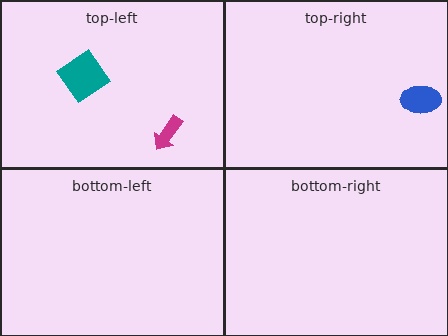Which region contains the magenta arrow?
The top-left region.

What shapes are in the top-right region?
The blue ellipse.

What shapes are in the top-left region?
The magenta arrow, the teal diamond.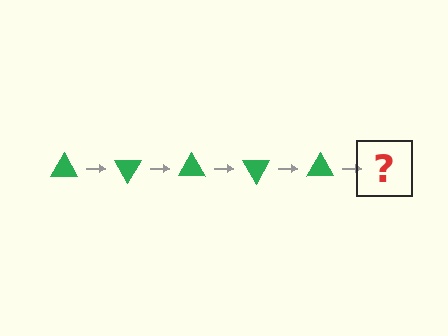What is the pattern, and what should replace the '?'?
The pattern is that the triangle rotates 60 degrees each step. The '?' should be a green triangle rotated 300 degrees.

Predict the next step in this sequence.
The next step is a green triangle rotated 300 degrees.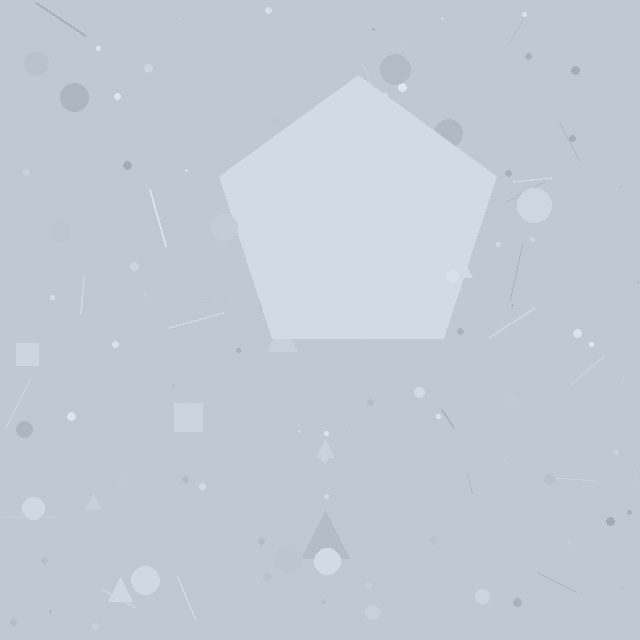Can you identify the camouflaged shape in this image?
The camouflaged shape is a pentagon.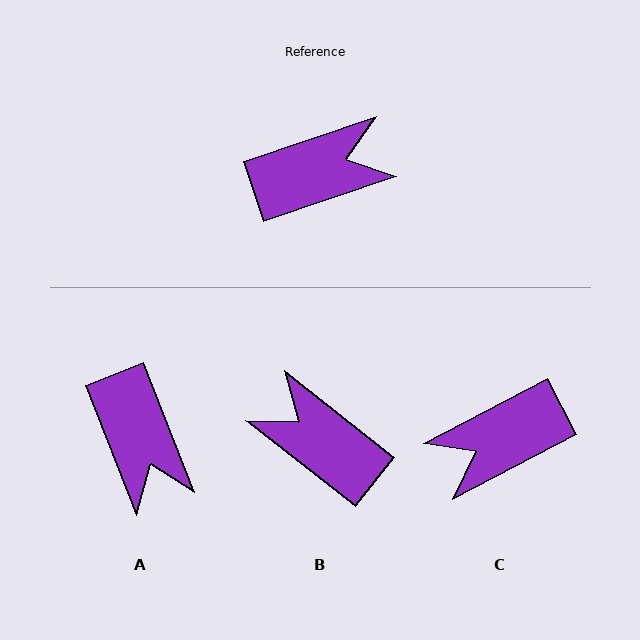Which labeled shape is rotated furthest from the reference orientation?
C, about 171 degrees away.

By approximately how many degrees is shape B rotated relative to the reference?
Approximately 123 degrees counter-clockwise.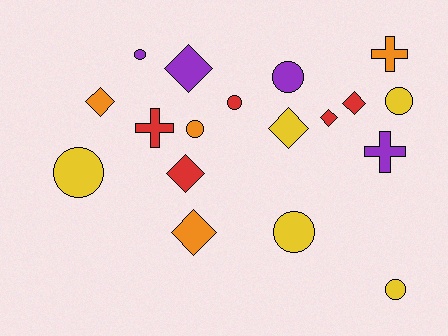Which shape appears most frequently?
Circle, with 8 objects.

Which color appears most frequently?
Yellow, with 5 objects.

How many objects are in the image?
There are 18 objects.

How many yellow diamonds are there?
There is 1 yellow diamond.